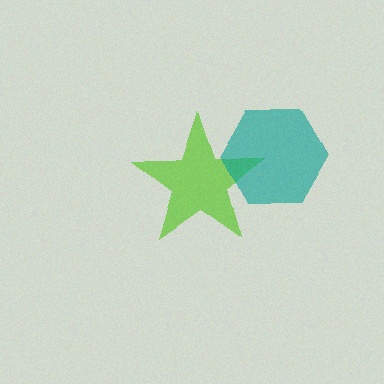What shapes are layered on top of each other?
The layered shapes are: a lime star, a teal hexagon.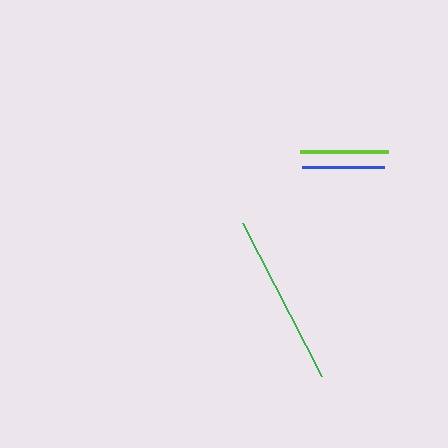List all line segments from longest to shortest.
From longest to shortest: green, lime, blue.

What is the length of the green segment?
The green segment is approximately 172 pixels long.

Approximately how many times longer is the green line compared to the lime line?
The green line is approximately 2.0 times the length of the lime line.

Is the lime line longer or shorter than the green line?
The green line is longer than the lime line.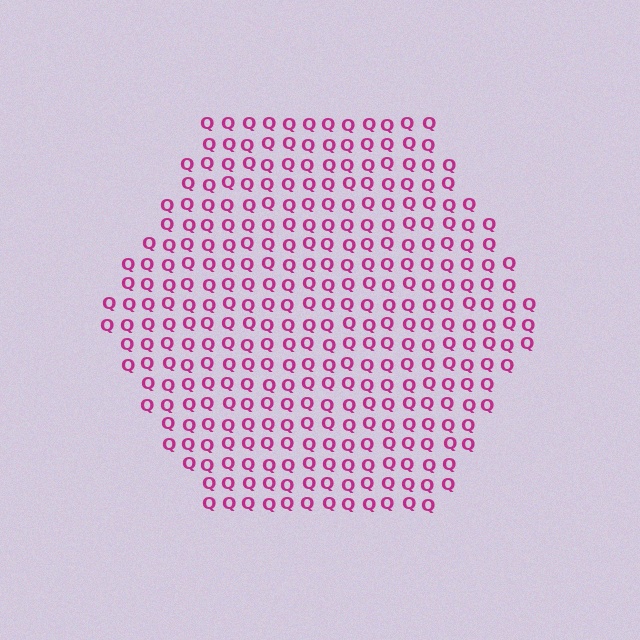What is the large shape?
The large shape is a hexagon.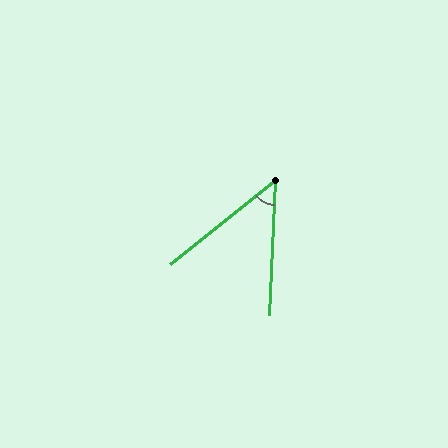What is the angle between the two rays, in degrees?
Approximately 49 degrees.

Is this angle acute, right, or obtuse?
It is acute.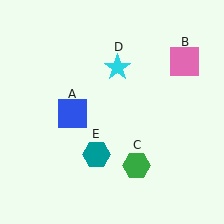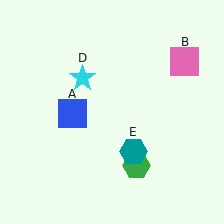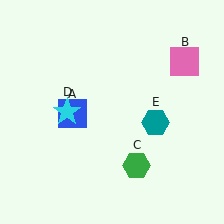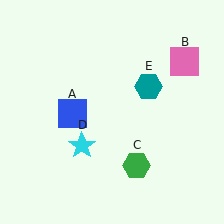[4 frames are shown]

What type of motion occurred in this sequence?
The cyan star (object D), teal hexagon (object E) rotated counterclockwise around the center of the scene.